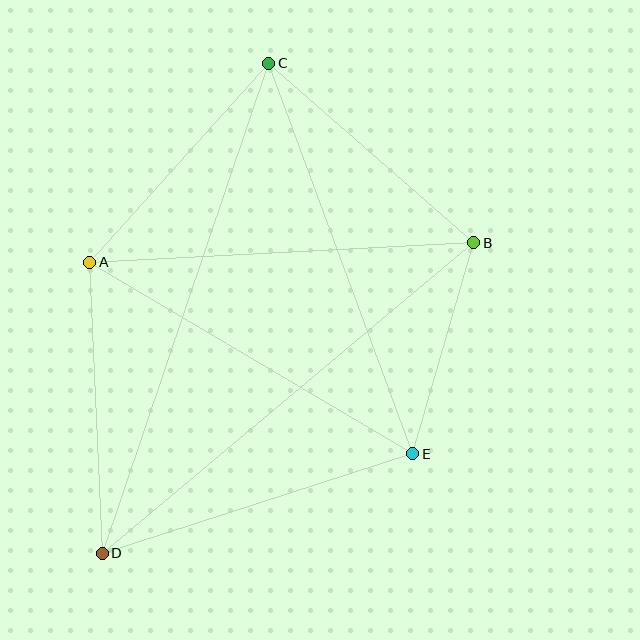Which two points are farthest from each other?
Points C and D are farthest from each other.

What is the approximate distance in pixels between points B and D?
The distance between B and D is approximately 484 pixels.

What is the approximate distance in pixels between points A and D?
The distance between A and D is approximately 291 pixels.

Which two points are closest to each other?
Points B and E are closest to each other.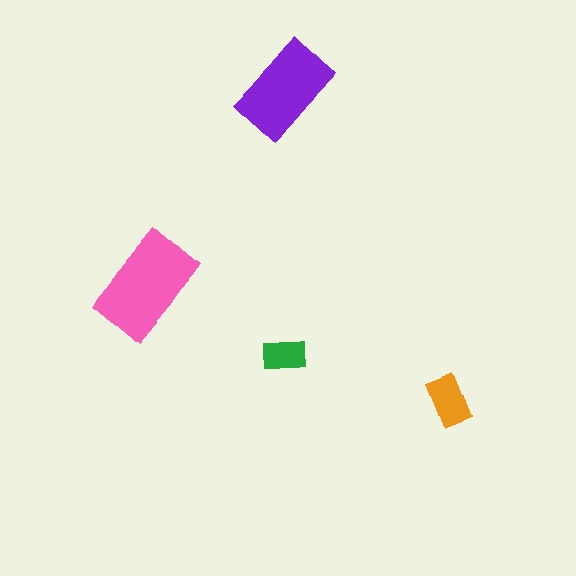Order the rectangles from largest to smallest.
the pink one, the purple one, the orange one, the green one.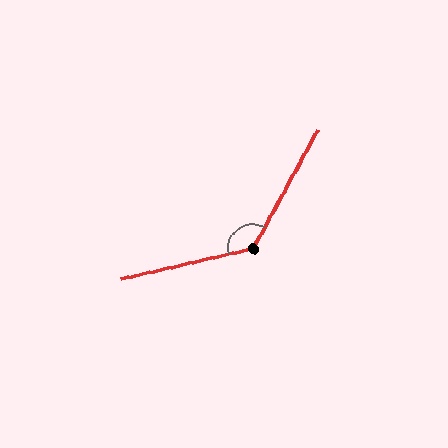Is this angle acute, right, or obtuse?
It is obtuse.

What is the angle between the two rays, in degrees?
Approximately 131 degrees.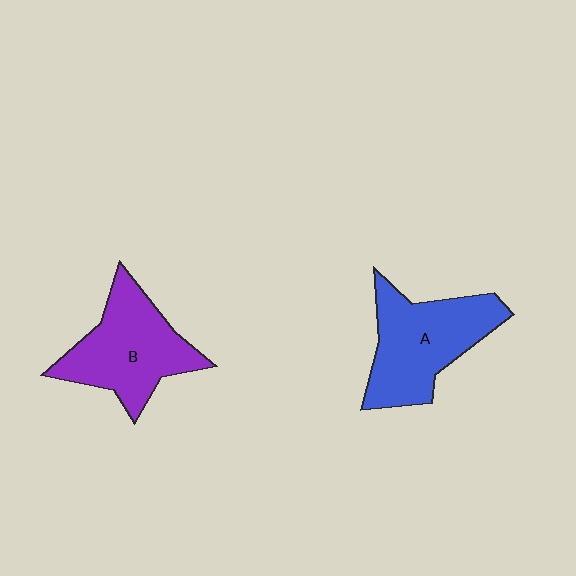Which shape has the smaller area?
Shape B (purple).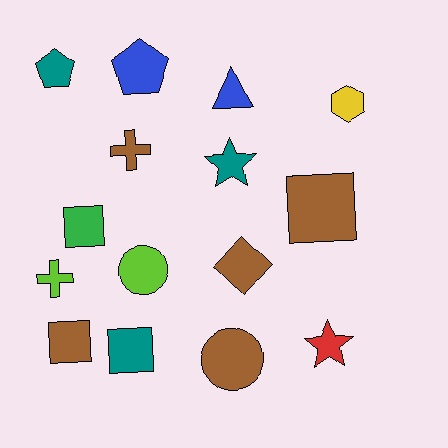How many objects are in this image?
There are 15 objects.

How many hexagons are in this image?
There is 1 hexagon.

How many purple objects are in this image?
There are no purple objects.